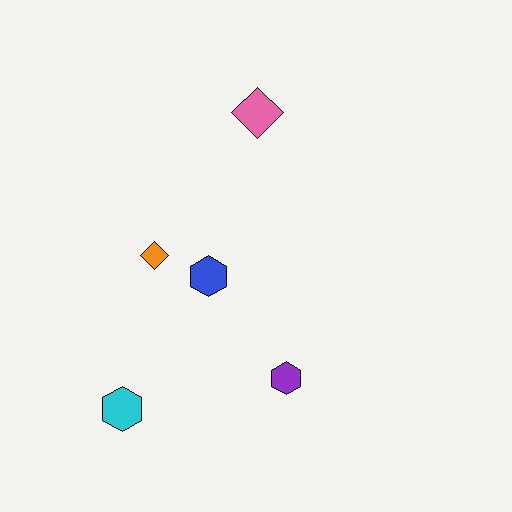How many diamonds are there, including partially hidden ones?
There are 2 diamonds.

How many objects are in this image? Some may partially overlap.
There are 5 objects.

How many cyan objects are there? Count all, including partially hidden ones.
There is 1 cyan object.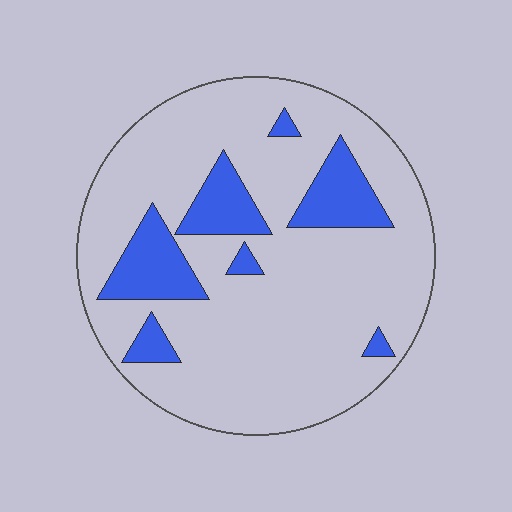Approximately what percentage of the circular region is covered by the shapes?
Approximately 20%.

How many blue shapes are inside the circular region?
7.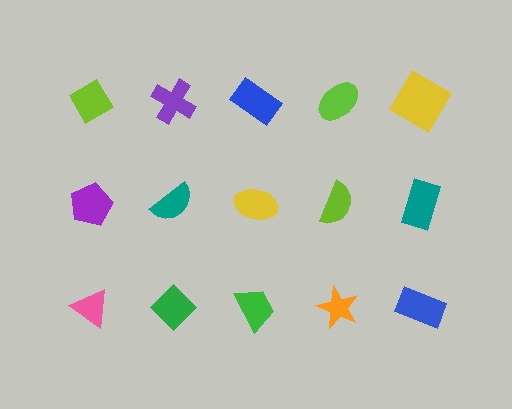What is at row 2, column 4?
A lime semicircle.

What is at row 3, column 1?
A pink triangle.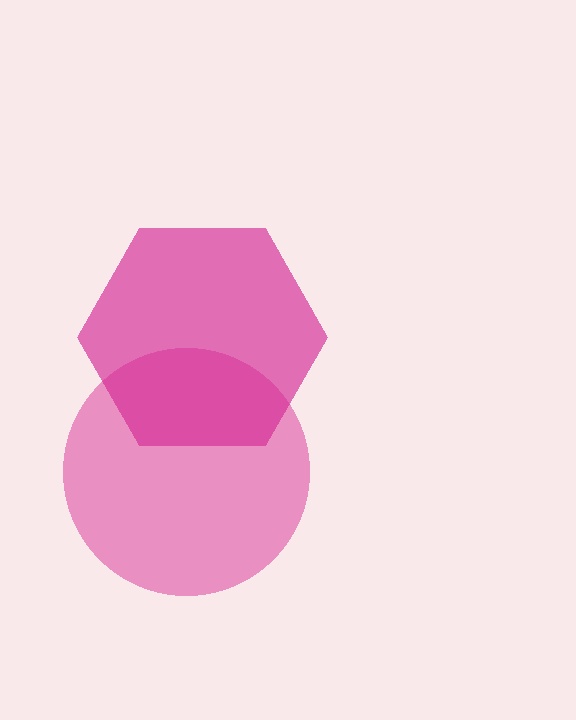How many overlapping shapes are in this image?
There are 2 overlapping shapes in the image.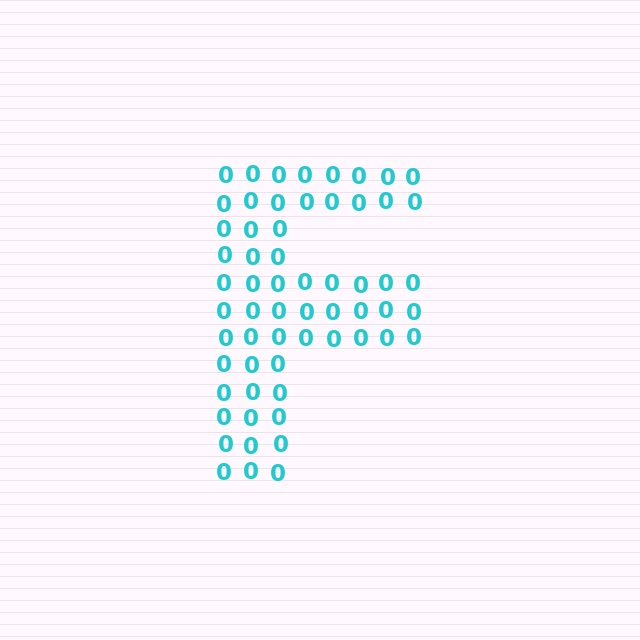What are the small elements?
The small elements are digit 0's.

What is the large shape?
The large shape is the letter F.